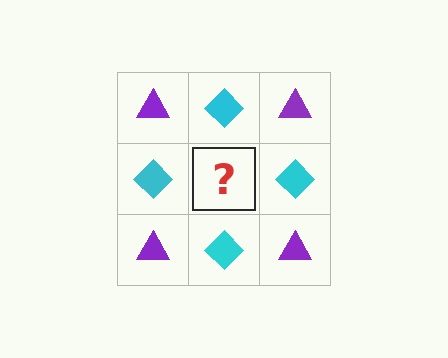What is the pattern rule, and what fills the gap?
The rule is that it alternates purple triangle and cyan diamond in a checkerboard pattern. The gap should be filled with a purple triangle.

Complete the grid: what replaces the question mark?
The question mark should be replaced with a purple triangle.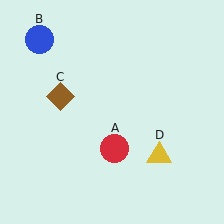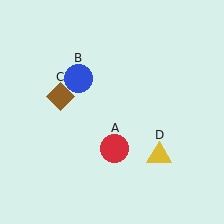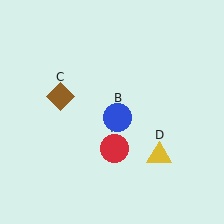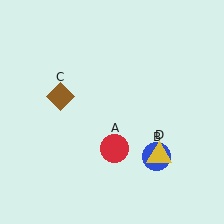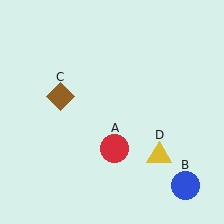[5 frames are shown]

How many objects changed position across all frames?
1 object changed position: blue circle (object B).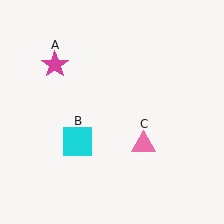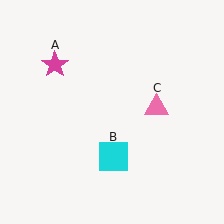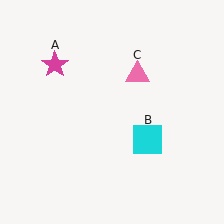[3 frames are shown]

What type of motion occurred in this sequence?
The cyan square (object B), pink triangle (object C) rotated counterclockwise around the center of the scene.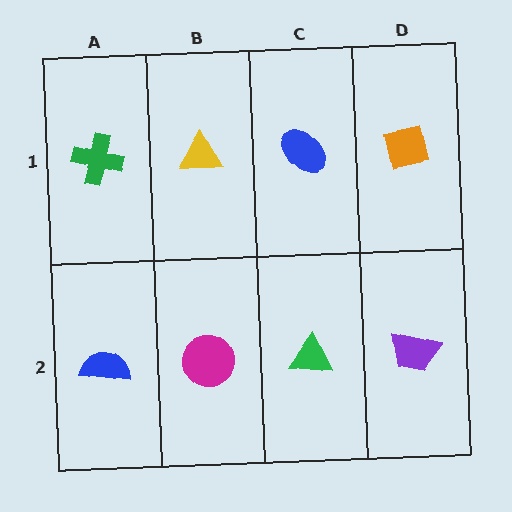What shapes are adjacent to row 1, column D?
A purple trapezoid (row 2, column D), a blue ellipse (row 1, column C).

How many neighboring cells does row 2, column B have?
3.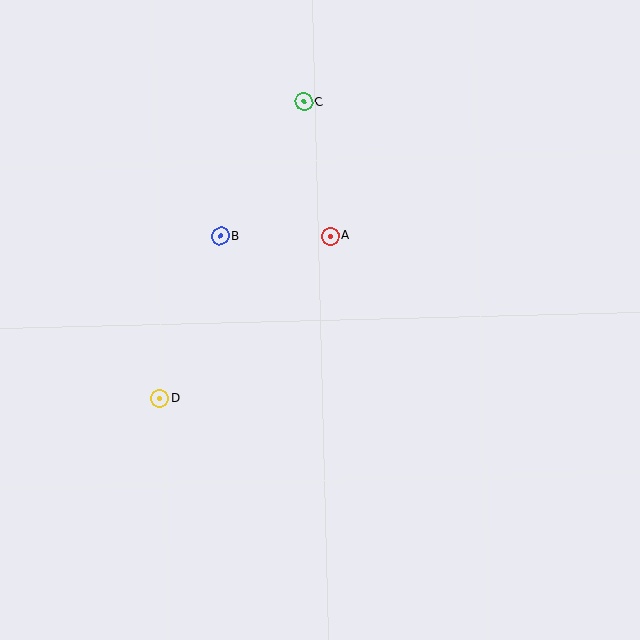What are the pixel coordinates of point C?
Point C is at (304, 102).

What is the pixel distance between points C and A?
The distance between C and A is 137 pixels.